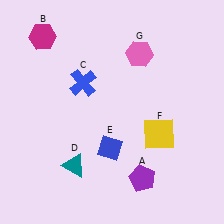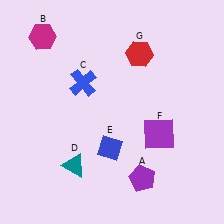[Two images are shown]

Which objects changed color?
F changed from yellow to purple. G changed from pink to red.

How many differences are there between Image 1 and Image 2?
There are 2 differences between the two images.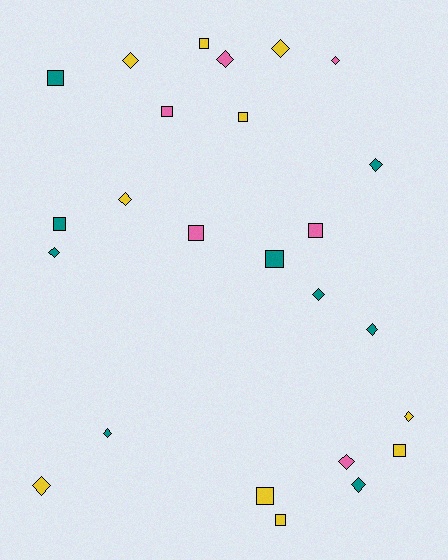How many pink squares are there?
There are 3 pink squares.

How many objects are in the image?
There are 25 objects.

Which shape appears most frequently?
Diamond, with 14 objects.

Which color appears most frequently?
Yellow, with 10 objects.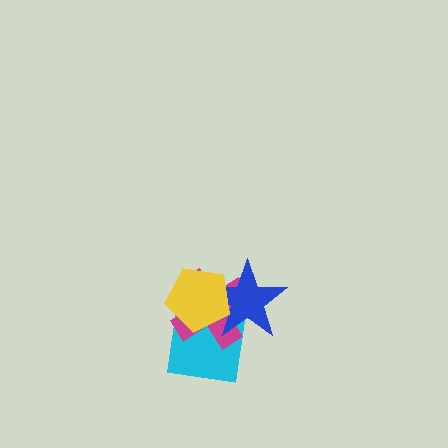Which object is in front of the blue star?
The yellow pentagon is in front of the blue star.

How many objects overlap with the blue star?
3 objects overlap with the blue star.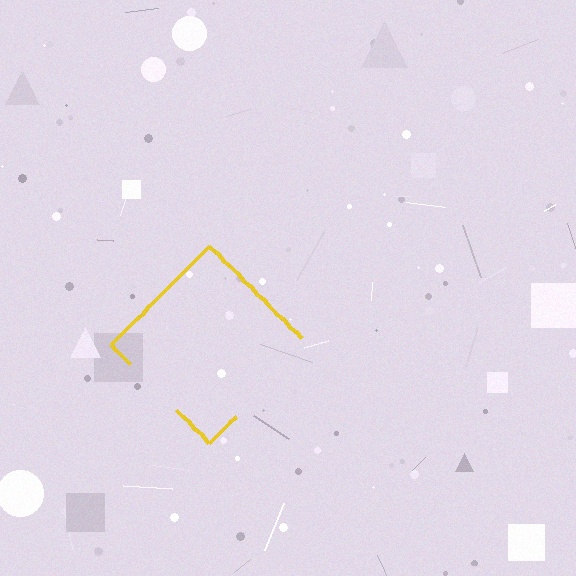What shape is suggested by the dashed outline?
The dashed outline suggests a diamond.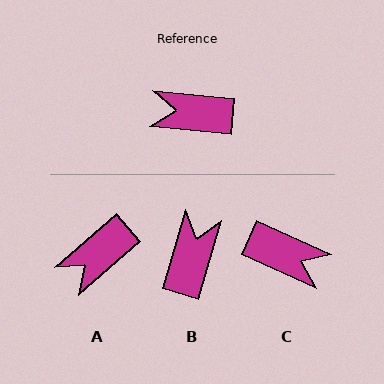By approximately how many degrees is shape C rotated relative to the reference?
Approximately 161 degrees counter-clockwise.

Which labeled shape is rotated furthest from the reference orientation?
C, about 161 degrees away.